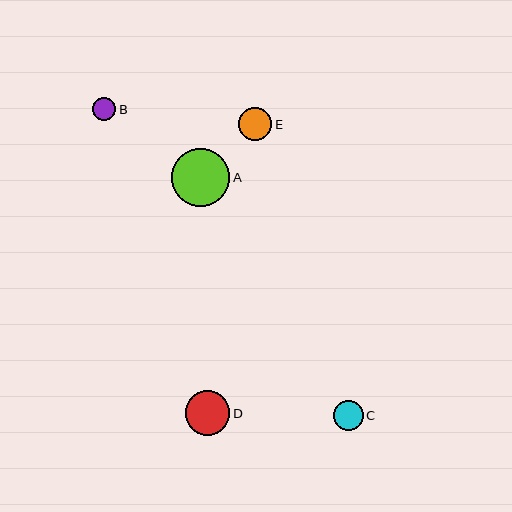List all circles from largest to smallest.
From largest to smallest: A, D, E, C, B.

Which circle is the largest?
Circle A is the largest with a size of approximately 58 pixels.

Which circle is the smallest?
Circle B is the smallest with a size of approximately 23 pixels.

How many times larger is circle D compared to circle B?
Circle D is approximately 1.9 times the size of circle B.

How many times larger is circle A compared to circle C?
Circle A is approximately 1.9 times the size of circle C.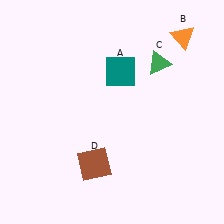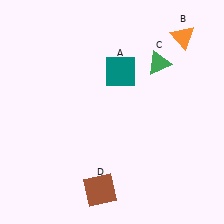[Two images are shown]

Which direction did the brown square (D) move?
The brown square (D) moved down.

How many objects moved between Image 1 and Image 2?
1 object moved between the two images.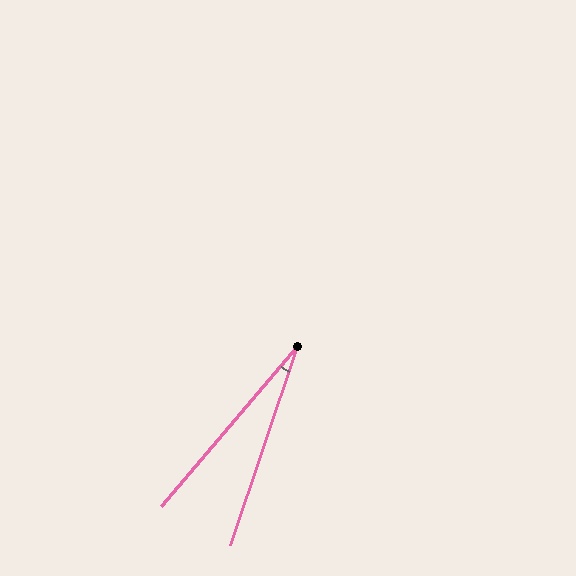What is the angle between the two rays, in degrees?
Approximately 22 degrees.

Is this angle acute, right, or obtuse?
It is acute.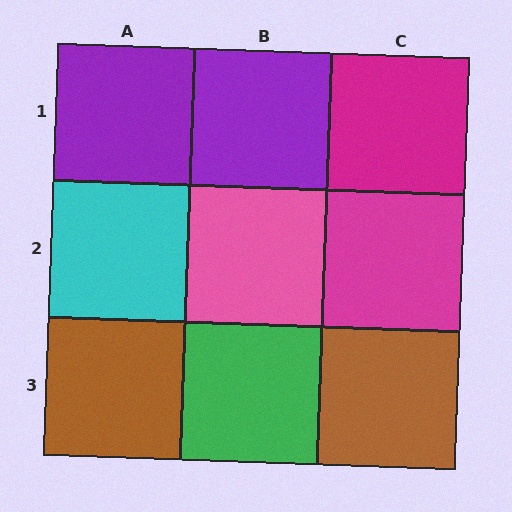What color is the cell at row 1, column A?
Purple.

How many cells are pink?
1 cell is pink.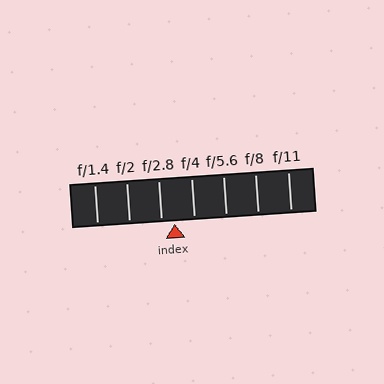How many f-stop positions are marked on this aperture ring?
There are 7 f-stop positions marked.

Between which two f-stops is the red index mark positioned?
The index mark is between f/2.8 and f/4.